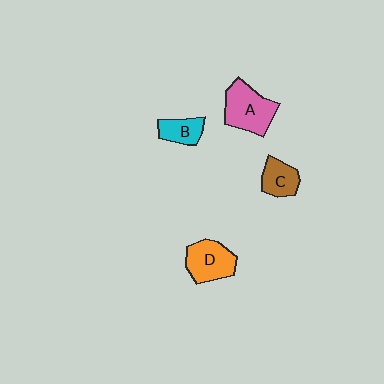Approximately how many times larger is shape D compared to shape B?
Approximately 1.7 times.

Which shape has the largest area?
Shape A (pink).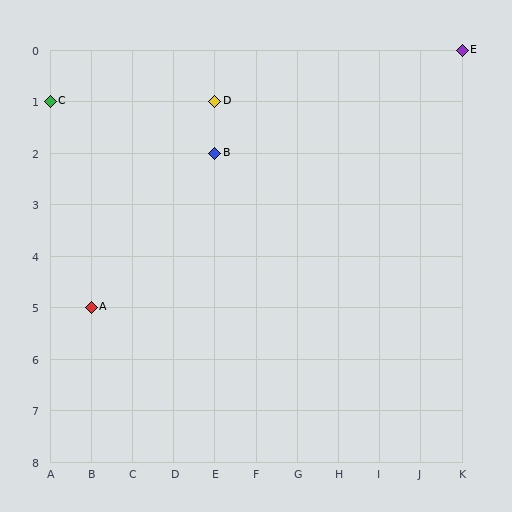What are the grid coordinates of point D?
Point D is at grid coordinates (E, 1).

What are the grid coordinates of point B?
Point B is at grid coordinates (E, 2).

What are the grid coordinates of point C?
Point C is at grid coordinates (A, 1).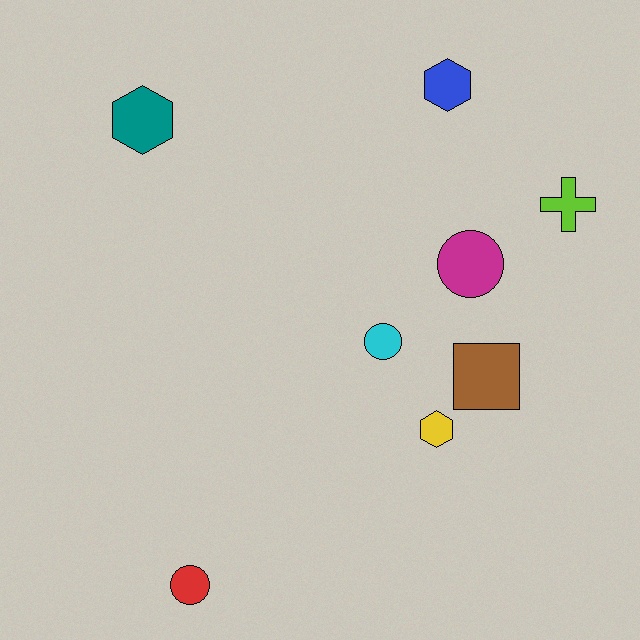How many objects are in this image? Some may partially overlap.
There are 8 objects.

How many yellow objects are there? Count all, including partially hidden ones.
There is 1 yellow object.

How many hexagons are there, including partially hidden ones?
There are 3 hexagons.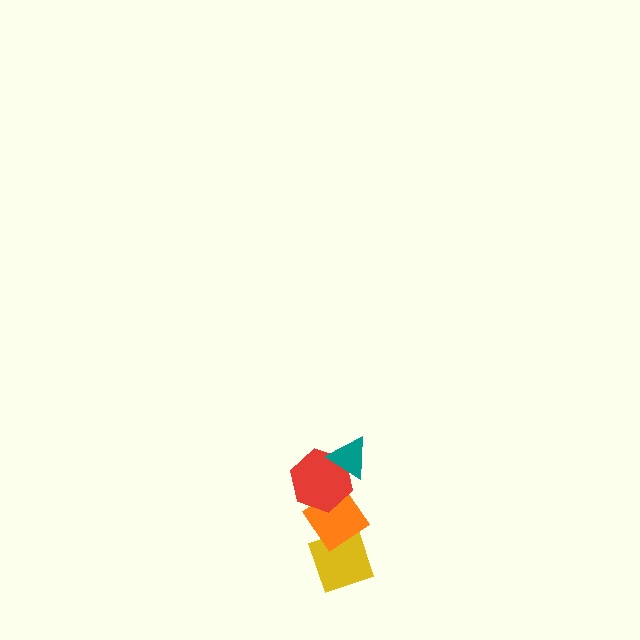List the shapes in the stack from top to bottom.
From top to bottom: the teal triangle, the red hexagon, the orange diamond, the yellow diamond.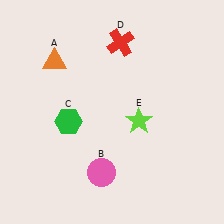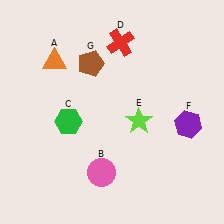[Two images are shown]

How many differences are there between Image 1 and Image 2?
There are 2 differences between the two images.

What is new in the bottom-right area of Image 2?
A purple hexagon (F) was added in the bottom-right area of Image 2.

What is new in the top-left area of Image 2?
A brown pentagon (G) was added in the top-left area of Image 2.